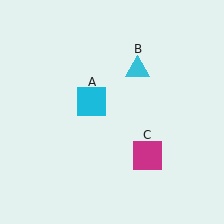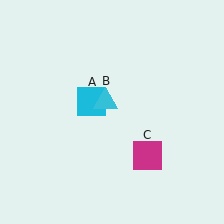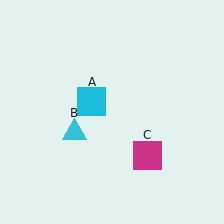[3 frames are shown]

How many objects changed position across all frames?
1 object changed position: cyan triangle (object B).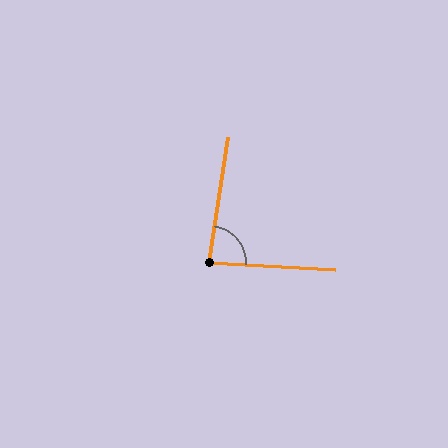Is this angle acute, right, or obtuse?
It is acute.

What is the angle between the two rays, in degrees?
Approximately 84 degrees.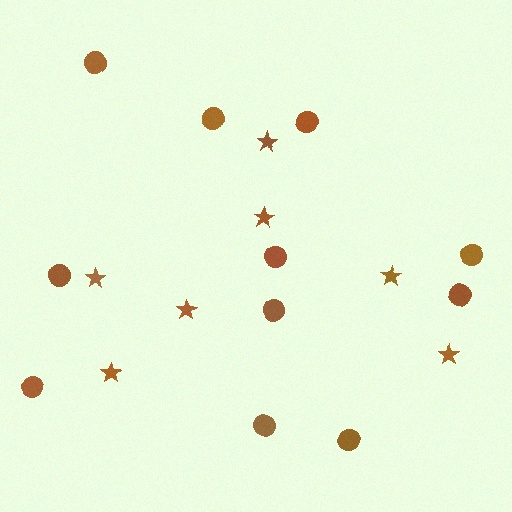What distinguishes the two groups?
There are 2 groups: one group of stars (7) and one group of circles (11).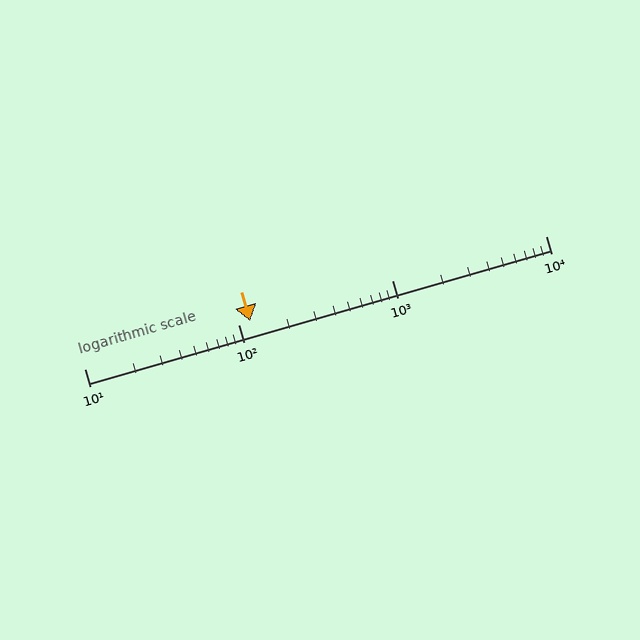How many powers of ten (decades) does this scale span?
The scale spans 3 decades, from 10 to 10000.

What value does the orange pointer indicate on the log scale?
The pointer indicates approximately 120.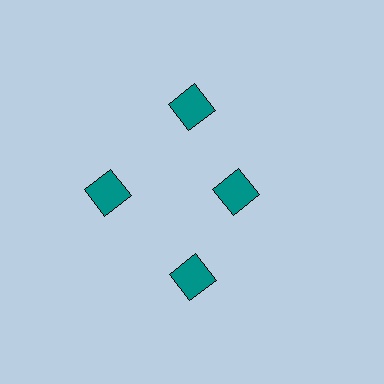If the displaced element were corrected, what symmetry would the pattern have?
It would have 4-fold rotational symmetry — the pattern would map onto itself every 90 degrees.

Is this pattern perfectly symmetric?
No. The 4 teal diamonds are arranged in a ring, but one element near the 3 o'clock position is pulled inward toward the center, breaking the 4-fold rotational symmetry.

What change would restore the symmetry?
The symmetry would be restored by moving it outward, back onto the ring so that all 4 diamonds sit at equal angles and equal distance from the center.